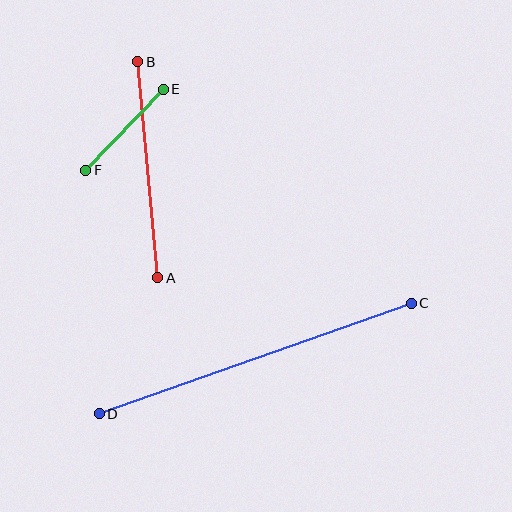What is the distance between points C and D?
The distance is approximately 331 pixels.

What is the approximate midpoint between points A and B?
The midpoint is at approximately (148, 170) pixels.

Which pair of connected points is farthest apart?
Points C and D are farthest apart.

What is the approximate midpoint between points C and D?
The midpoint is at approximately (255, 358) pixels.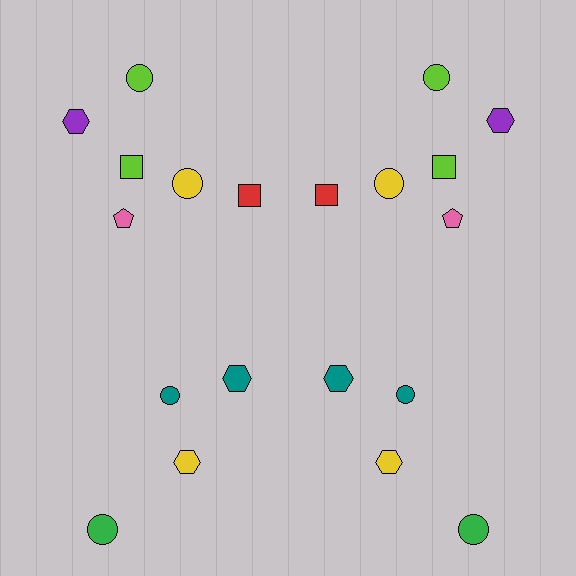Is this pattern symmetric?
Yes, this pattern has bilateral (reflection) symmetry.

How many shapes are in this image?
There are 20 shapes in this image.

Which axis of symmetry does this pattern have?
The pattern has a vertical axis of symmetry running through the center of the image.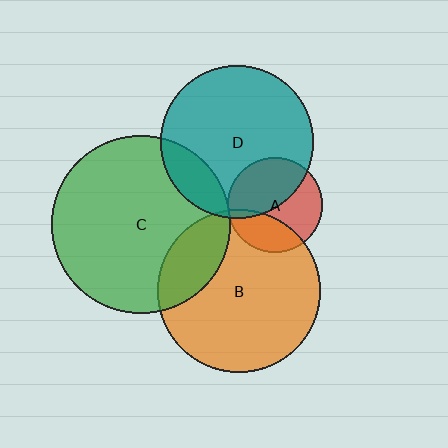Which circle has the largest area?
Circle C (green).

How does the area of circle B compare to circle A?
Approximately 3.0 times.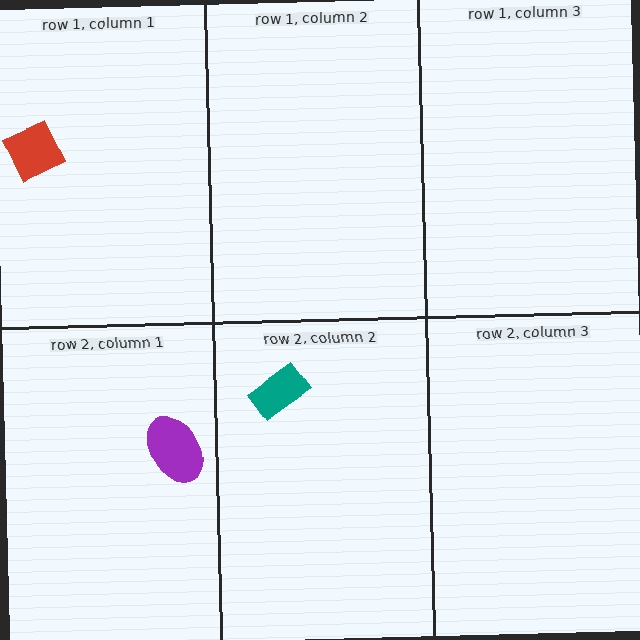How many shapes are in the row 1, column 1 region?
1.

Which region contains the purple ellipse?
The row 2, column 1 region.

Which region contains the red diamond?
The row 1, column 1 region.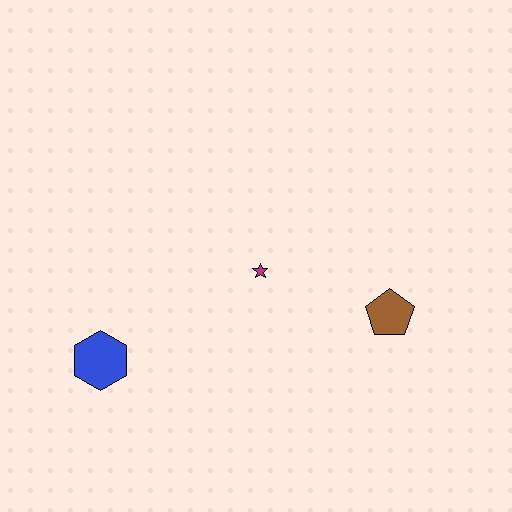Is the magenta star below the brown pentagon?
No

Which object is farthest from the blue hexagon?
The brown pentagon is farthest from the blue hexagon.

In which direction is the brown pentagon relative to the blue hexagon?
The brown pentagon is to the right of the blue hexagon.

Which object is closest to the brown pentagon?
The magenta star is closest to the brown pentagon.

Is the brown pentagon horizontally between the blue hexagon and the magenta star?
No